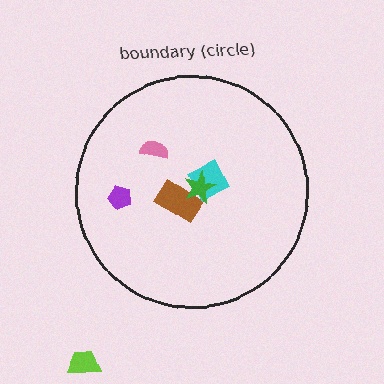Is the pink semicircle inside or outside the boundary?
Inside.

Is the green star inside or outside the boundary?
Inside.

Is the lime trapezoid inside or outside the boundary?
Outside.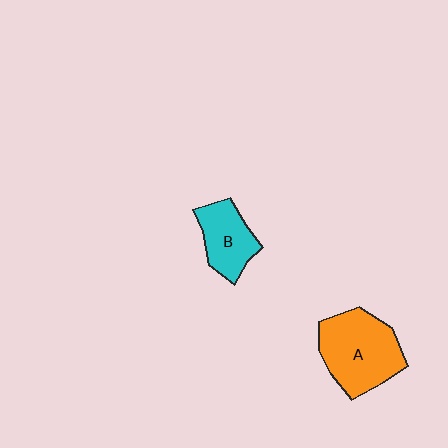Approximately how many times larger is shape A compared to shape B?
Approximately 1.6 times.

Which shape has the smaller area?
Shape B (cyan).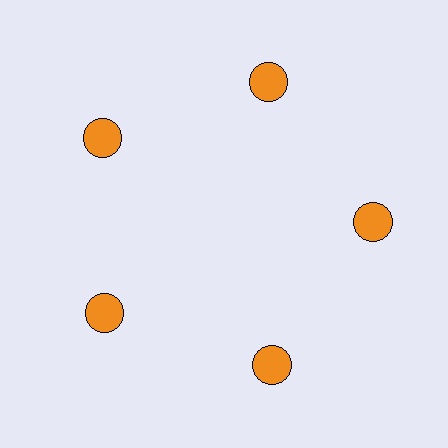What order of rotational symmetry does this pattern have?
This pattern has 5-fold rotational symmetry.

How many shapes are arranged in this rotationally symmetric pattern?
There are 5 shapes, arranged in 5 groups of 1.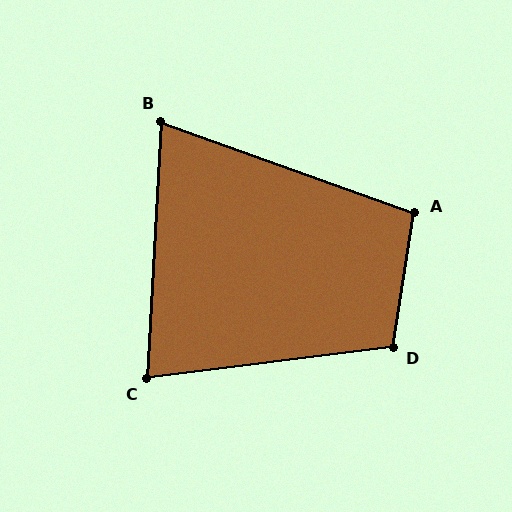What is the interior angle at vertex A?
Approximately 101 degrees (obtuse).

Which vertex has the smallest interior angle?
B, at approximately 74 degrees.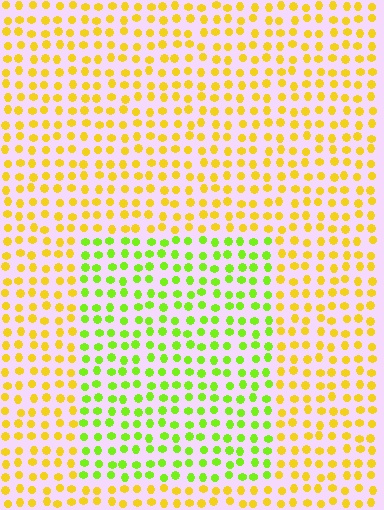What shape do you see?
I see a rectangle.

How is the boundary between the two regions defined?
The boundary is defined purely by a slight shift in hue (about 44 degrees). Spacing, size, and orientation are identical on both sides.